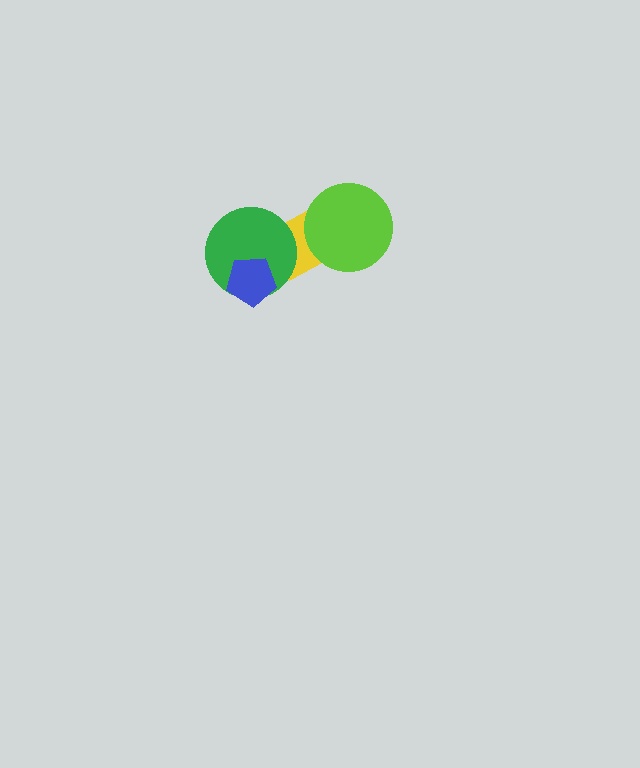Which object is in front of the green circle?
The blue pentagon is in front of the green circle.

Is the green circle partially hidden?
Yes, it is partially covered by another shape.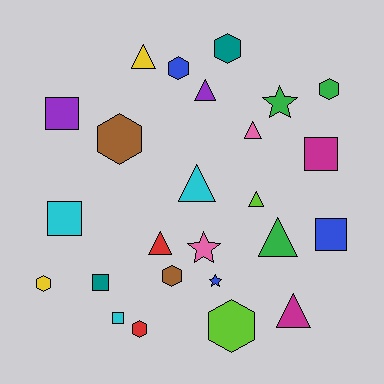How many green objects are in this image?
There are 3 green objects.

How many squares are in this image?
There are 6 squares.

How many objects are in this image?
There are 25 objects.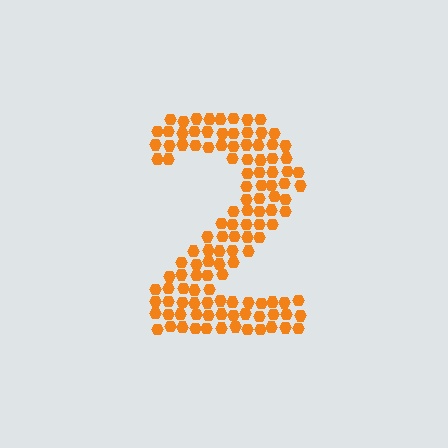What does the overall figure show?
The overall figure shows the digit 2.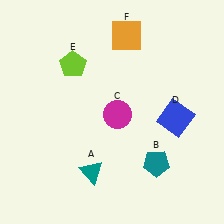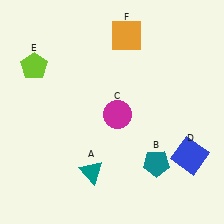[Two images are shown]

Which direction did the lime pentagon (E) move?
The lime pentagon (E) moved left.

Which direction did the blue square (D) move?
The blue square (D) moved down.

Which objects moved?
The objects that moved are: the blue square (D), the lime pentagon (E).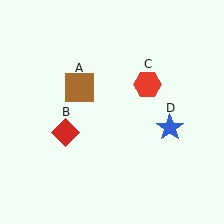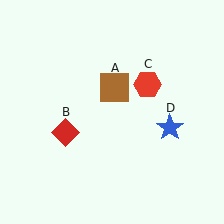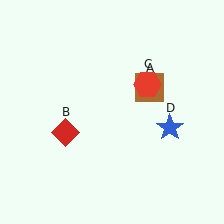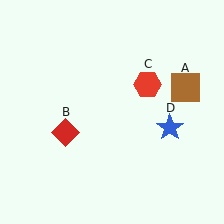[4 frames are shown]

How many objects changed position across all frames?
1 object changed position: brown square (object A).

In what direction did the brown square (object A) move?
The brown square (object A) moved right.